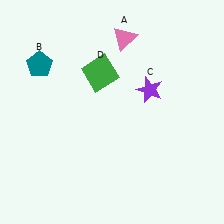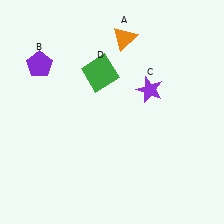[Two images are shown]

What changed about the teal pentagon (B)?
In Image 1, B is teal. In Image 2, it changed to purple.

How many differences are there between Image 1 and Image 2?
There are 2 differences between the two images.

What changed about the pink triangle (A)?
In Image 1, A is pink. In Image 2, it changed to orange.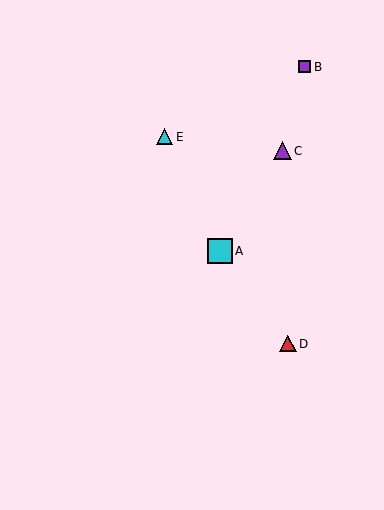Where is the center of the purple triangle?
The center of the purple triangle is at (282, 151).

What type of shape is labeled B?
Shape B is a purple square.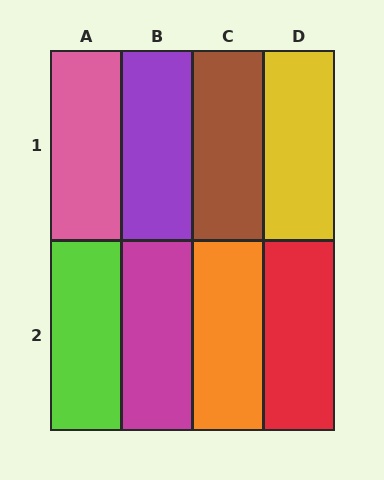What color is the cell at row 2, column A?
Lime.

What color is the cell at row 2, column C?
Orange.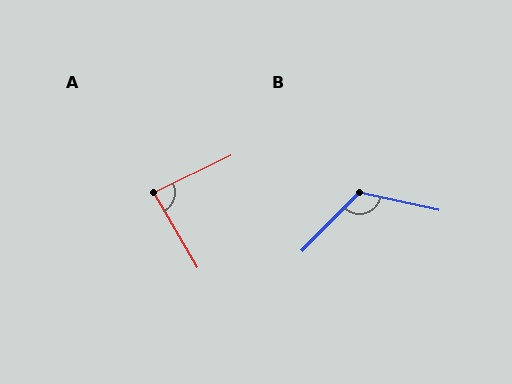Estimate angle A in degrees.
Approximately 86 degrees.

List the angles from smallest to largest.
A (86°), B (122°).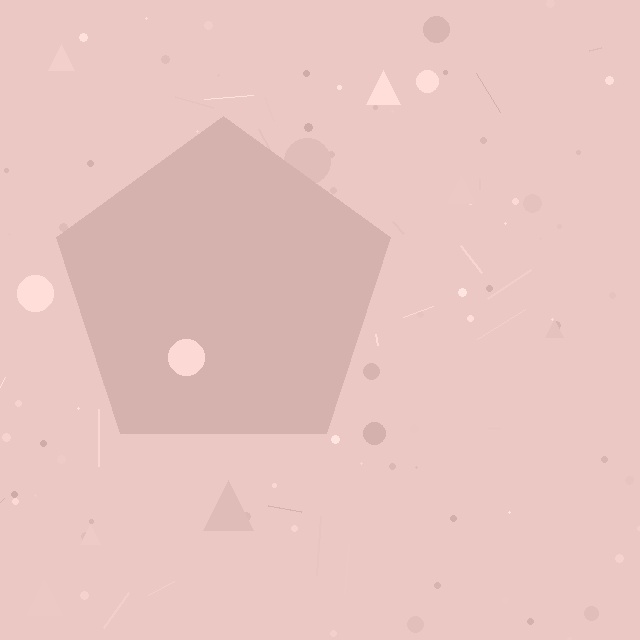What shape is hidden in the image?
A pentagon is hidden in the image.